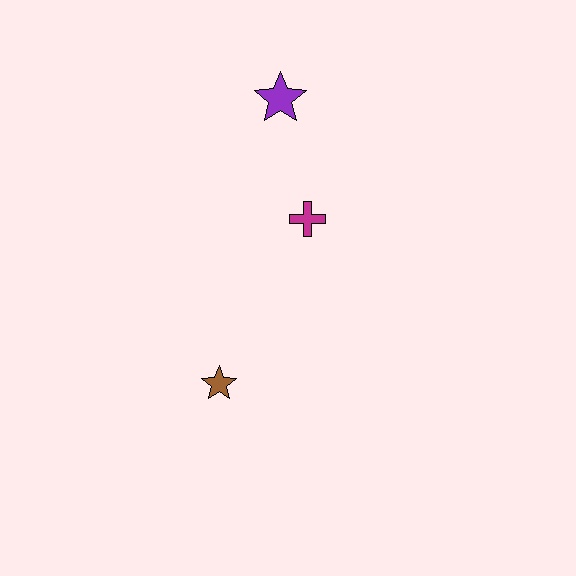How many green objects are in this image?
There are no green objects.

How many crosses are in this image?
There is 1 cross.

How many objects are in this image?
There are 3 objects.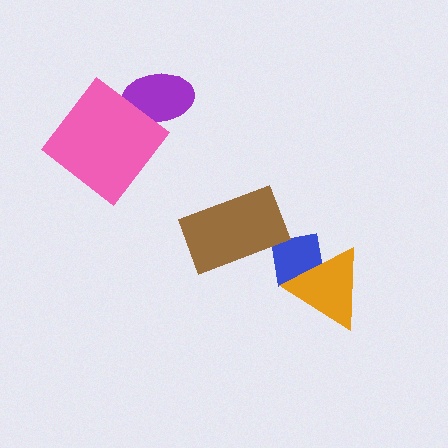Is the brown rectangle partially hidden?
No, no other shape covers it.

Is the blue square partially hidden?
Yes, it is partially covered by another shape.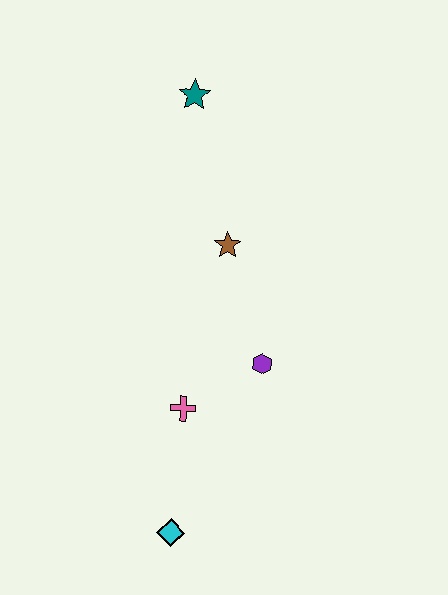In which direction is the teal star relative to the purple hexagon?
The teal star is above the purple hexagon.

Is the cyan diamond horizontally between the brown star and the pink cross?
No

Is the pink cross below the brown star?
Yes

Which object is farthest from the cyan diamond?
The teal star is farthest from the cyan diamond.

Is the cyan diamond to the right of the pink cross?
No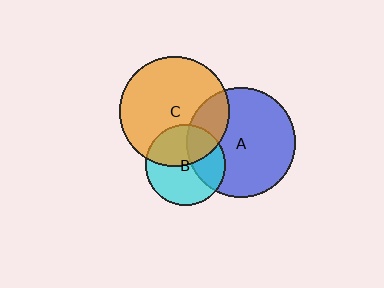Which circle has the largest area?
Circle C (orange).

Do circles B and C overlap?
Yes.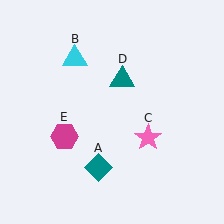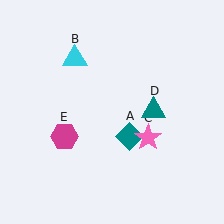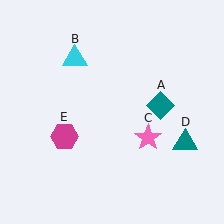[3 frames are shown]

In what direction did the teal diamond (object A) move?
The teal diamond (object A) moved up and to the right.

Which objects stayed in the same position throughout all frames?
Cyan triangle (object B) and pink star (object C) and magenta hexagon (object E) remained stationary.